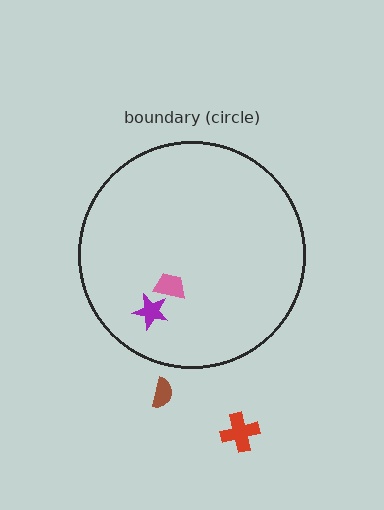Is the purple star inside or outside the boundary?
Inside.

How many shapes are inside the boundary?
2 inside, 2 outside.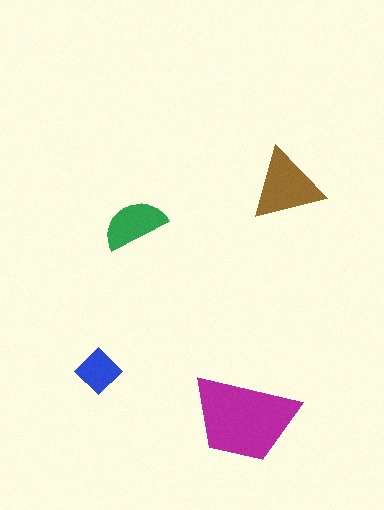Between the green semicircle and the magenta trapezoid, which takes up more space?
The magenta trapezoid.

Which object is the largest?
The magenta trapezoid.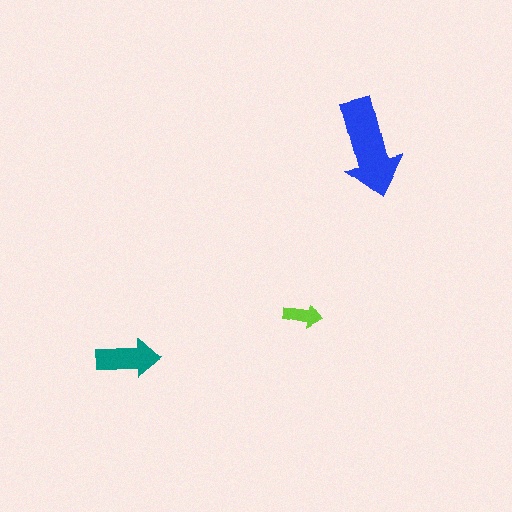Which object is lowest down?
The teal arrow is bottommost.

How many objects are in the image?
There are 3 objects in the image.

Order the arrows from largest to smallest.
the blue one, the teal one, the lime one.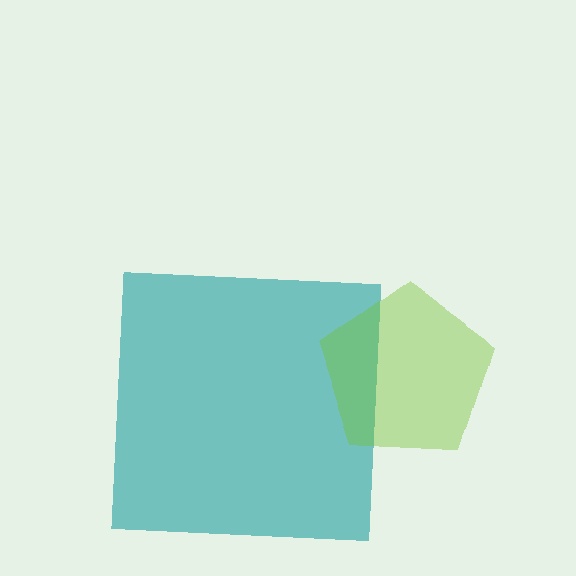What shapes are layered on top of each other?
The layered shapes are: a teal square, a lime pentagon.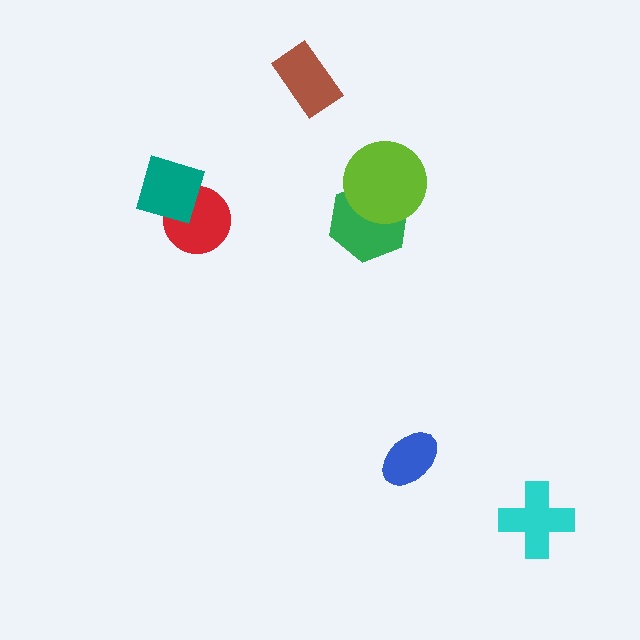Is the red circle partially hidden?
Yes, it is partially covered by another shape.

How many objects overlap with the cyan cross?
0 objects overlap with the cyan cross.